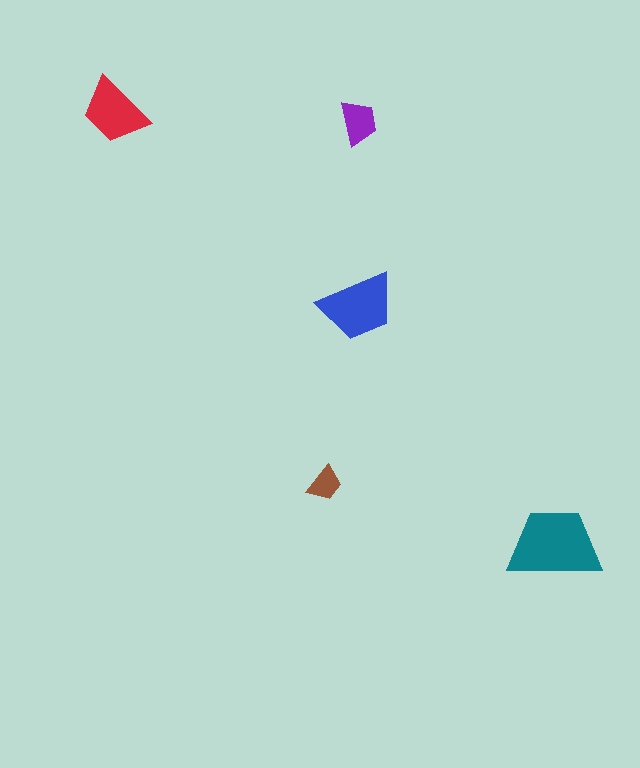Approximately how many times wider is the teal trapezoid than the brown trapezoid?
About 2.5 times wider.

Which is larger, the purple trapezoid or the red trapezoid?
The red one.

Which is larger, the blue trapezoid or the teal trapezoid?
The teal one.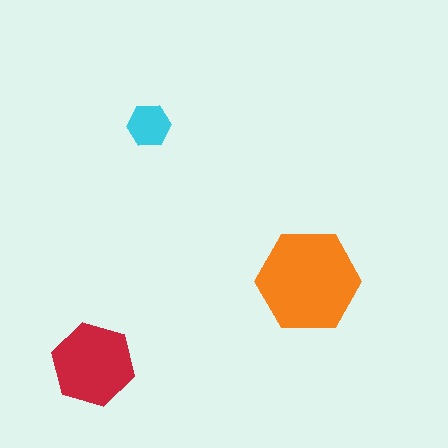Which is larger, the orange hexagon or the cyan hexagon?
The orange one.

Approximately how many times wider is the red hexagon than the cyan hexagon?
About 2 times wider.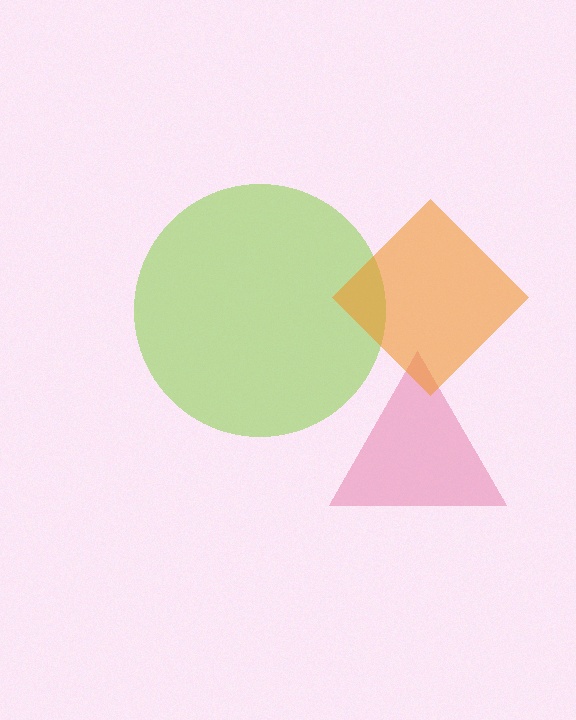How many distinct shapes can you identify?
There are 3 distinct shapes: a lime circle, a pink triangle, an orange diamond.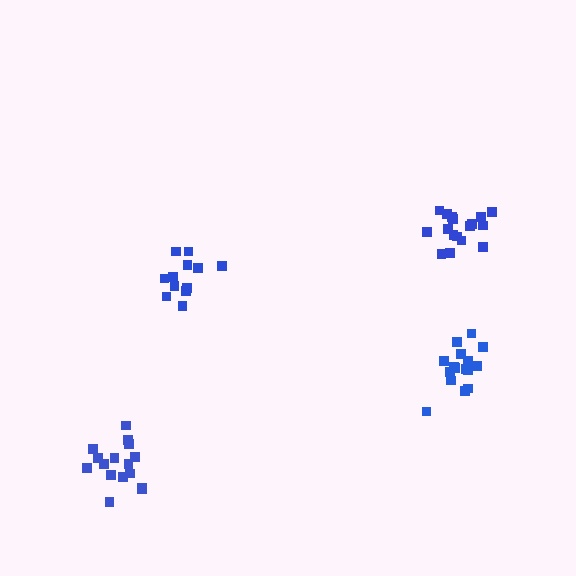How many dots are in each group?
Group 1: 16 dots, Group 2: 17 dots, Group 3: 16 dots, Group 4: 12 dots (61 total).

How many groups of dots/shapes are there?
There are 4 groups.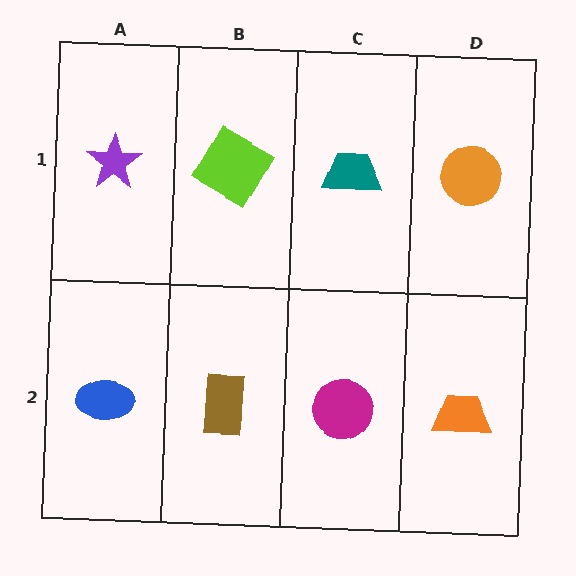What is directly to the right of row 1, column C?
An orange circle.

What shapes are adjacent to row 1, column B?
A brown rectangle (row 2, column B), a purple star (row 1, column A), a teal trapezoid (row 1, column C).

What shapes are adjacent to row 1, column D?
An orange trapezoid (row 2, column D), a teal trapezoid (row 1, column C).